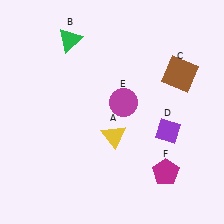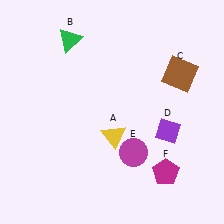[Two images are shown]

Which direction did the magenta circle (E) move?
The magenta circle (E) moved down.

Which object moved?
The magenta circle (E) moved down.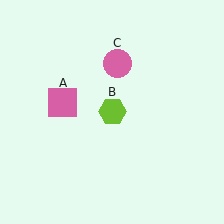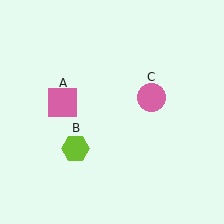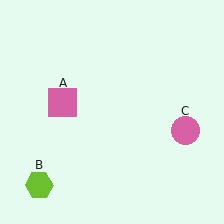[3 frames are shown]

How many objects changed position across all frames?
2 objects changed position: lime hexagon (object B), pink circle (object C).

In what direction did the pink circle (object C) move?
The pink circle (object C) moved down and to the right.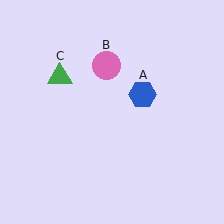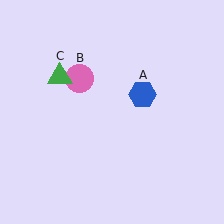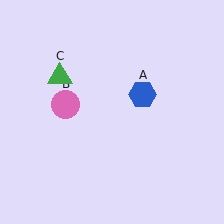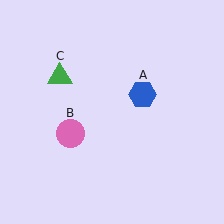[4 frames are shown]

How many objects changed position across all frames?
1 object changed position: pink circle (object B).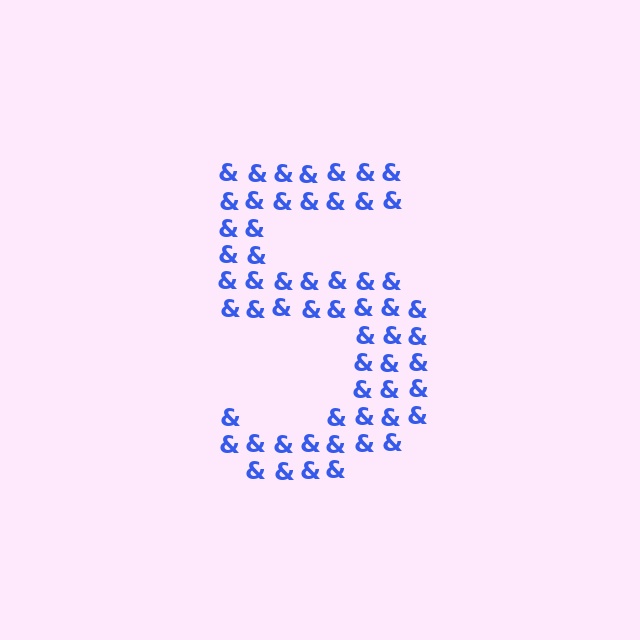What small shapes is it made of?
It is made of small ampersands.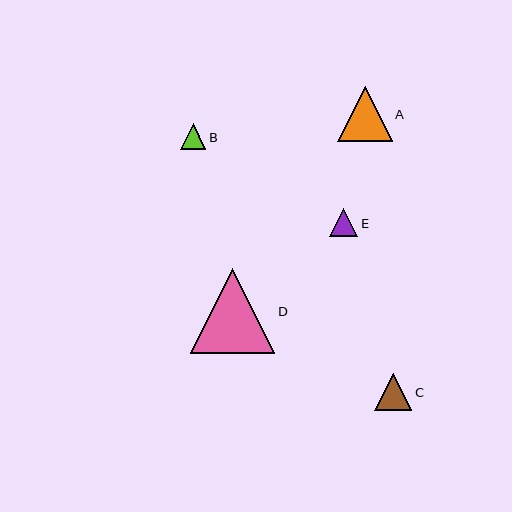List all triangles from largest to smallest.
From largest to smallest: D, A, C, E, B.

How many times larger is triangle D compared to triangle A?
Triangle D is approximately 1.6 times the size of triangle A.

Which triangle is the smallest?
Triangle B is the smallest with a size of approximately 25 pixels.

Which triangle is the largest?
Triangle D is the largest with a size of approximately 84 pixels.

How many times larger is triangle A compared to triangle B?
Triangle A is approximately 2.2 times the size of triangle B.